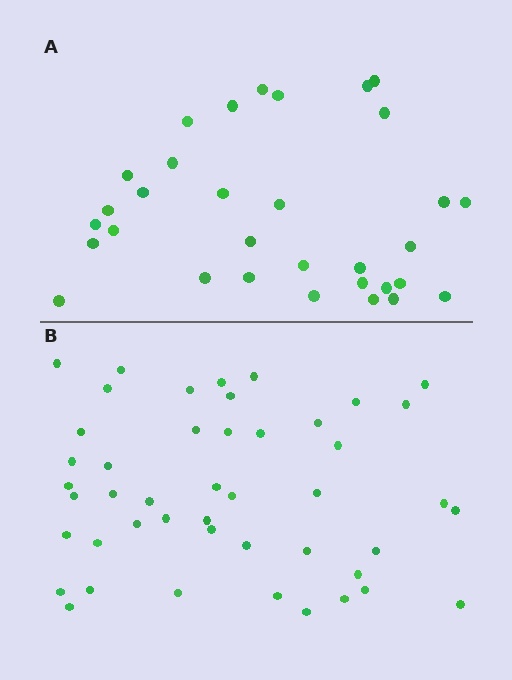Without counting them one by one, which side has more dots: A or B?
Region B (the bottom region) has more dots.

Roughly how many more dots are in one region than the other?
Region B has approximately 15 more dots than region A.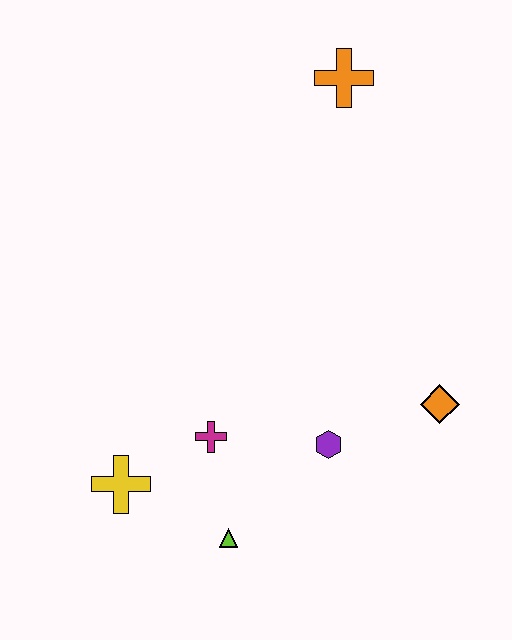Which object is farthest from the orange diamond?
The orange cross is farthest from the orange diamond.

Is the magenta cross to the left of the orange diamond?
Yes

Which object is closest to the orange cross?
The orange diamond is closest to the orange cross.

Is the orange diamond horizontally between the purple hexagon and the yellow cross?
No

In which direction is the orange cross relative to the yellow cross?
The orange cross is above the yellow cross.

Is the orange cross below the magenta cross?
No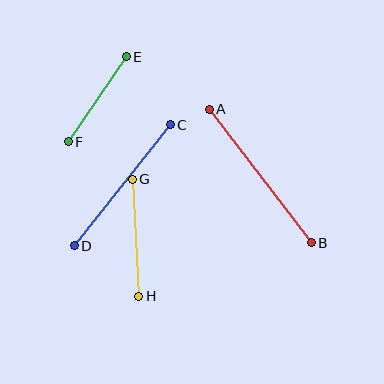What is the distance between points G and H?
The distance is approximately 117 pixels.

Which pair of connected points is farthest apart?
Points A and B are farthest apart.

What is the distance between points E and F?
The distance is approximately 103 pixels.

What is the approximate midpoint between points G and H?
The midpoint is at approximately (136, 238) pixels.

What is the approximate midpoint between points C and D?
The midpoint is at approximately (122, 185) pixels.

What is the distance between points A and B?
The distance is approximately 168 pixels.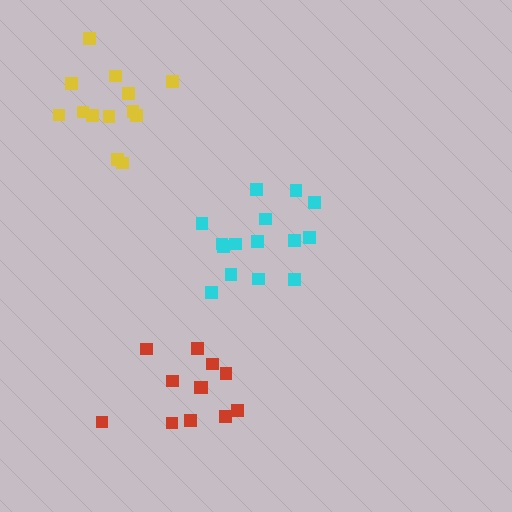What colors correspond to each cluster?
The clusters are colored: cyan, red, yellow.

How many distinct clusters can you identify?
There are 3 distinct clusters.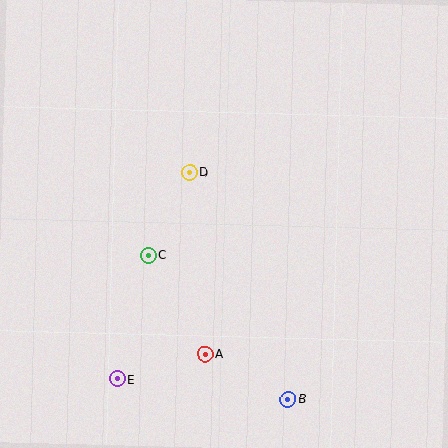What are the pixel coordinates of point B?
Point B is at (288, 399).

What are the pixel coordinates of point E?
Point E is at (117, 379).